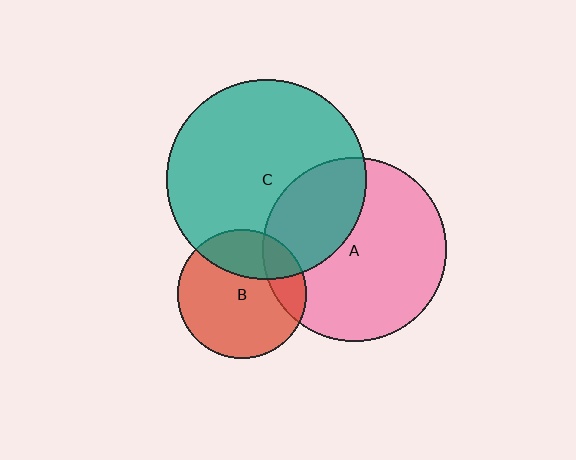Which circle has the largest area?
Circle C (teal).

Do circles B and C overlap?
Yes.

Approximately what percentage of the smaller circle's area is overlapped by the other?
Approximately 30%.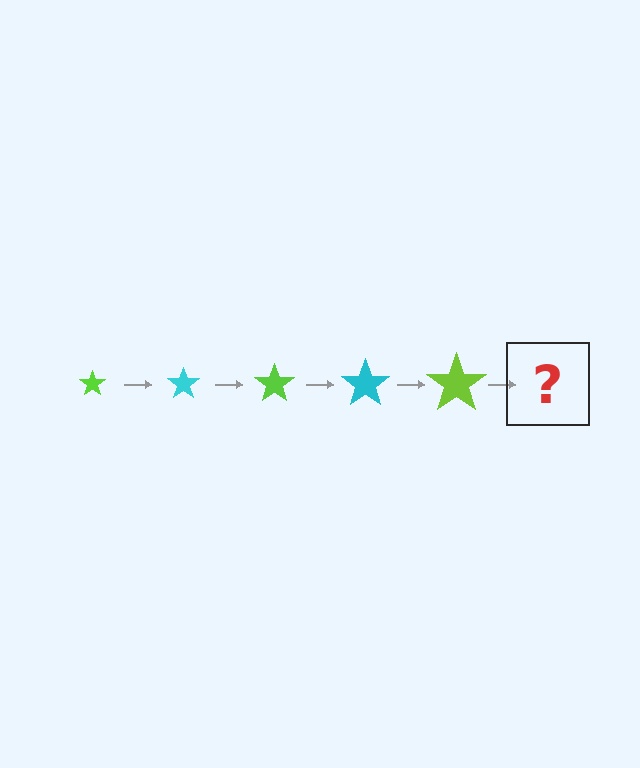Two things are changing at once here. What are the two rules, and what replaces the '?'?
The two rules are that the star grows larger each step and the color cycles through lime and cyan. The '?' should be a cyan star, larger than the previous one.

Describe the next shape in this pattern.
It should be a cyan star, larger than the previous one.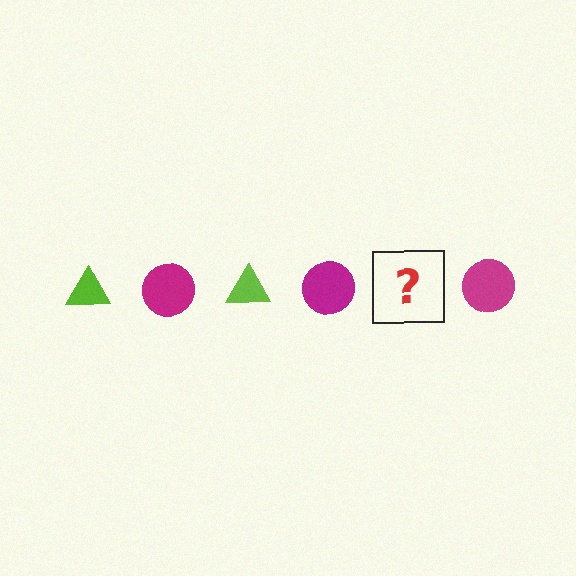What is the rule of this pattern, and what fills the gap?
The rule is that the pattern alternates between lime triangle and magenta circle. The gap should be filled with a lime triangle.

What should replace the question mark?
The question mark should be replaced with a lime triangle.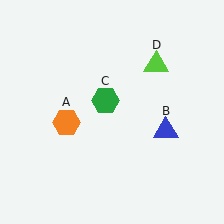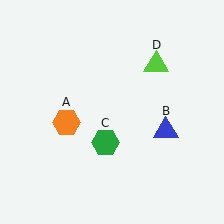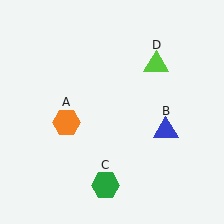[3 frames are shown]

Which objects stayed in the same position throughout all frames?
Orange hexagon (object A) and blue triangle (object B) and lime triangle (object D) remained stationary.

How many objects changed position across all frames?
1 object changed position: green hexagon (object C).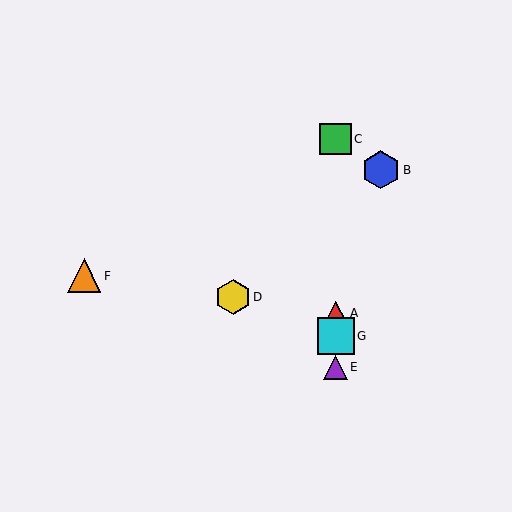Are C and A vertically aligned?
Yes, both are at x≈336.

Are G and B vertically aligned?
No, G is at x≈336 and B is at x≈381.